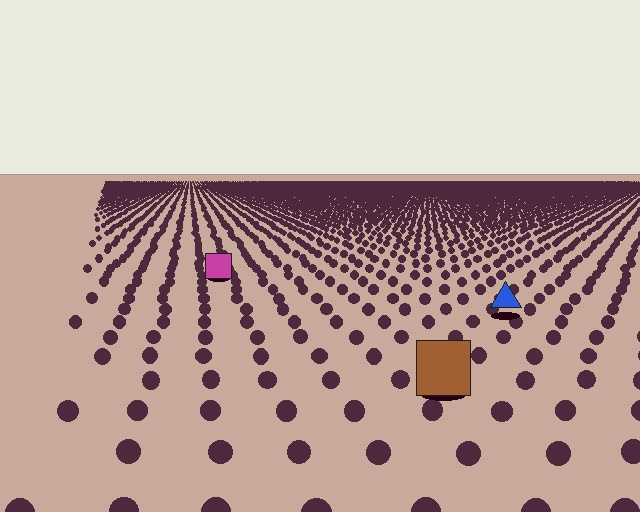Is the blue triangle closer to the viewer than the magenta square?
Yes. The blue triangle is closer — you can tell from the texture gradient: the ground texture is coarser near it.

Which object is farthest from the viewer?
The magenta square is farthest from the viewer. It appears smaller and the ground texture around it is denser.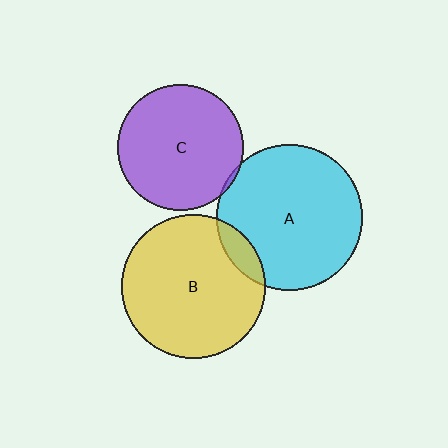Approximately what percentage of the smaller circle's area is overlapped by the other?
Approximately 5%.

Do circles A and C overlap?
Yes.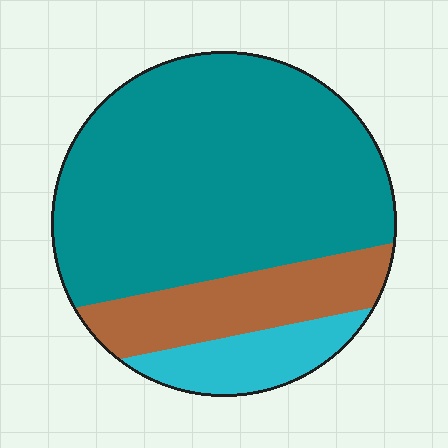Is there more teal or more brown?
Teal.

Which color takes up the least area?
Cyan, at roughly 10%.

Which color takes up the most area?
Teal, at roughly 70%.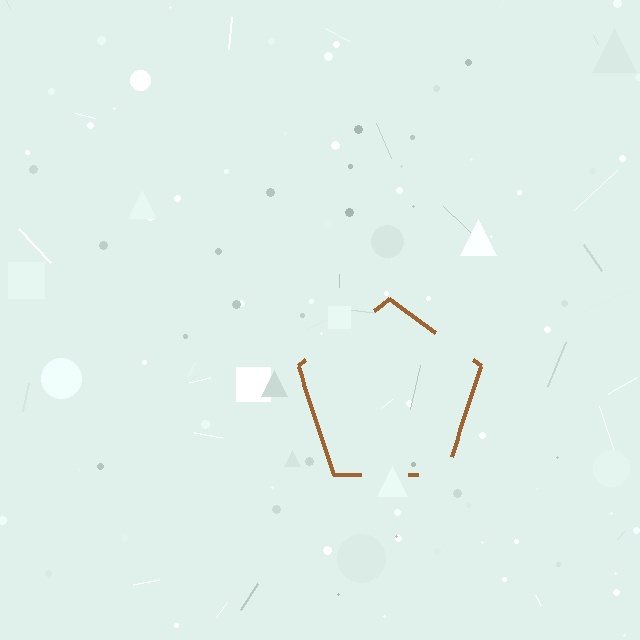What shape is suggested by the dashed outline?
The dashed outline suggests a pentagon.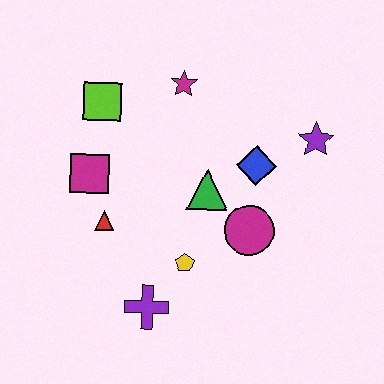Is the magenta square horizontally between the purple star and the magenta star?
No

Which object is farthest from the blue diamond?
The purple cross is farthest from the blue diamond.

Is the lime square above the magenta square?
Yes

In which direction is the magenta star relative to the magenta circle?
The magenta star is above the magenta circle.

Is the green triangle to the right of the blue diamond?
No